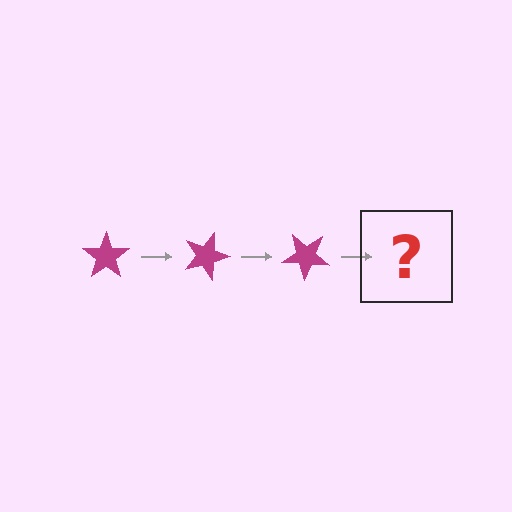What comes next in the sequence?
The next element should be a magenta star rotated 60 degrees.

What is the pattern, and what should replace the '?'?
The pattern is that the star rotates 20 degrees each step. The '?' should be a magenta star rotated 60 degrees.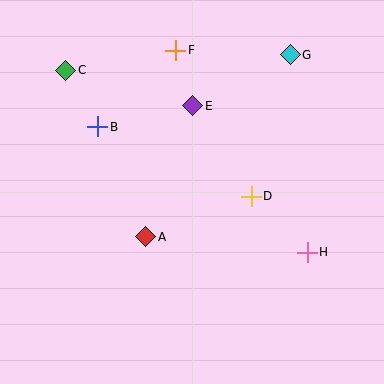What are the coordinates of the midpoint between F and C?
The midpoint between F and C is at (121, 60).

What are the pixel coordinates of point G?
Point G is at (290, 55).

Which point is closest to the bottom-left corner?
Point A is closest to the bottom-left corner.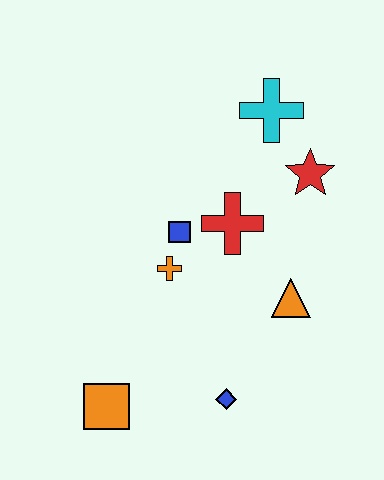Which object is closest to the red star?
The cyan cross is closest to the red star.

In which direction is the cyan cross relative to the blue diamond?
The cyan cross is above the blue diamond.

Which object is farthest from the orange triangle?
The orange square is farthest from the orange triangle.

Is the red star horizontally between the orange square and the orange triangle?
No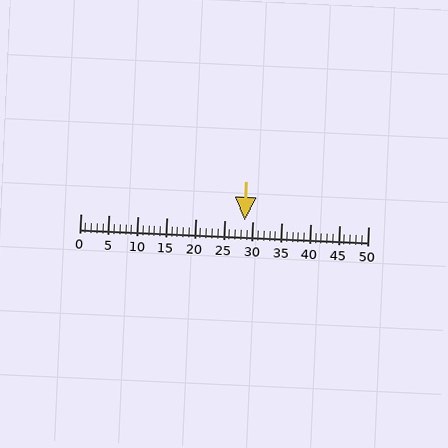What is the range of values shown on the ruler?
The ruler shows values from 0 to 50.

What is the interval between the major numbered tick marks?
The major tick marks are spaced 5 units apart.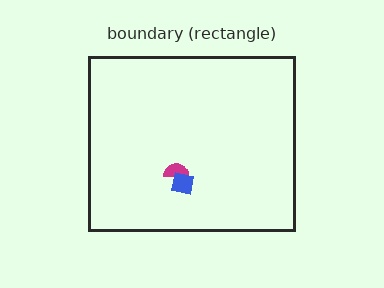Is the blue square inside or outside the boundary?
Inside.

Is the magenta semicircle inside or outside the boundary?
Inside.